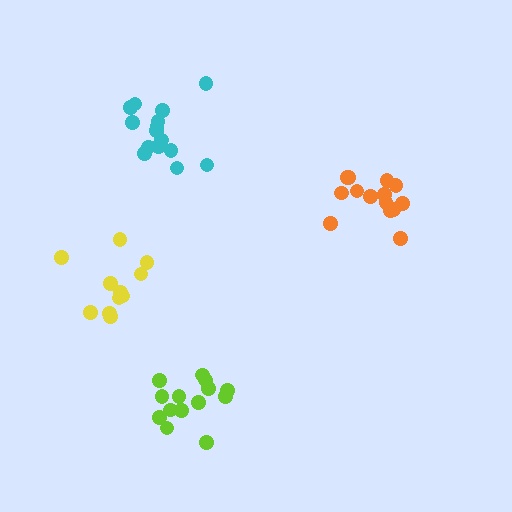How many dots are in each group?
Group 1: 11 dots, Group 2: 14 dots, Group 3: 15 dots, Group 4: 14 dots (54 total).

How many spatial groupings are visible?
There are 4 spatial groupings.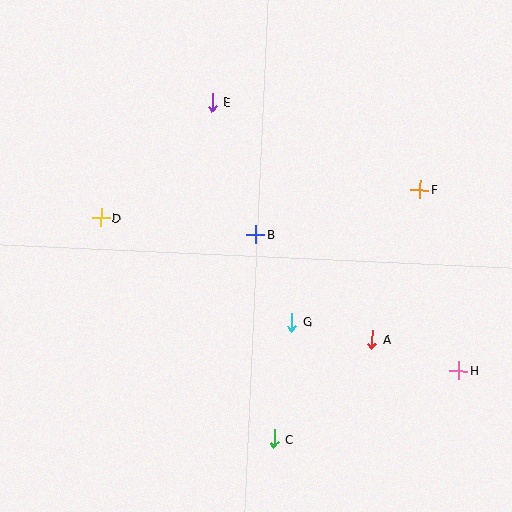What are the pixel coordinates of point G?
Point G is at (292, 322).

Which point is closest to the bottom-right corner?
Point H is closest to the bottom-right corner.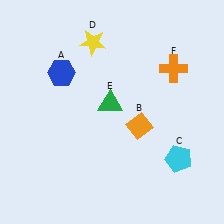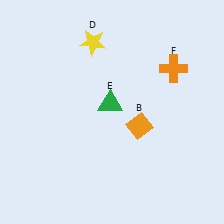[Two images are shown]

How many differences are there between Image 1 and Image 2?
There are 2 differences between the two images.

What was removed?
The blue hexagon (A), the cyan pentagon (C) were removed in Image 2.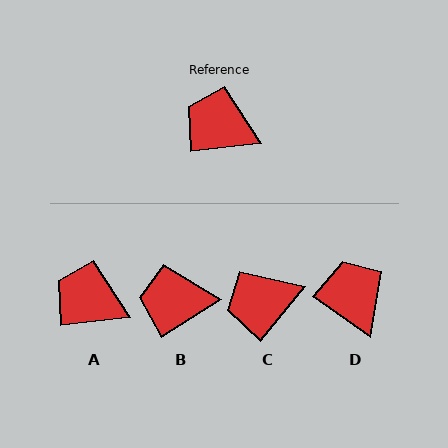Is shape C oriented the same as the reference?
No, it is off by about 44 degrees.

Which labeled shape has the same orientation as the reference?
A.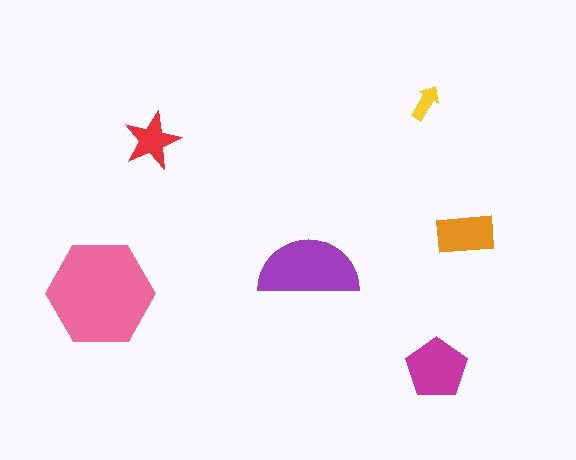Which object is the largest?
The pink hexagon.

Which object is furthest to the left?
The pink hexagon is leftmost.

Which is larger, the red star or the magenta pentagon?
The magenta pentagon.